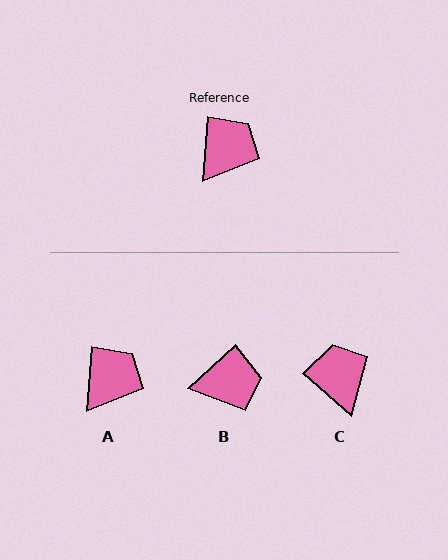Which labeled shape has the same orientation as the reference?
A.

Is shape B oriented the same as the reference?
No, it is off by about 43 degrees.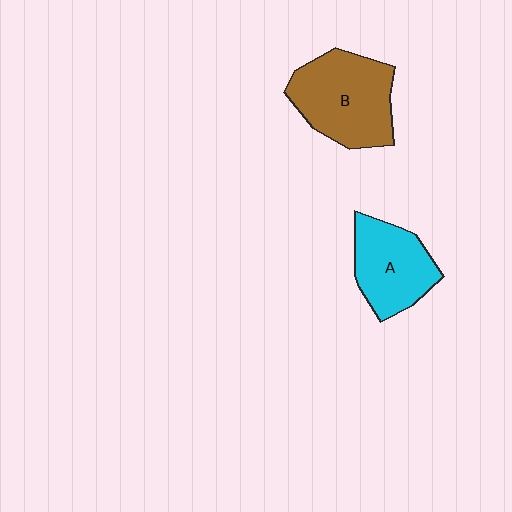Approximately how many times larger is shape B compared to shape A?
Approximately 1.3 times.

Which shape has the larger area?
Shape B (brown).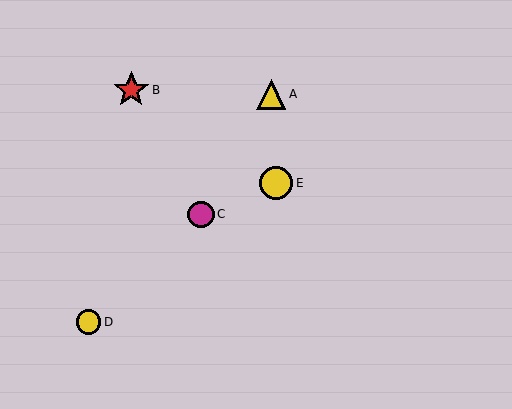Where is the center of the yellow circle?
The center of the yellow circle is at (89, 322).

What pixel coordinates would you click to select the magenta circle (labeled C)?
Click at (201, 214) to select the magenta circle C.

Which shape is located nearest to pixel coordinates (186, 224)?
The magenta circle (labeled C) at (201, 214) is nearest to that location.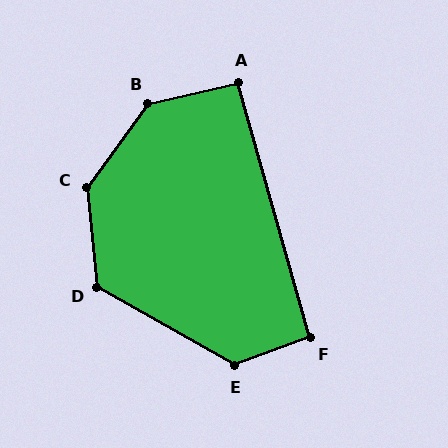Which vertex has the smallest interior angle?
A, at approximately 93 degrees.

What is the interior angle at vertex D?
Approximately 125 degrees (obtuse).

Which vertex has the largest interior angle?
B, at approximately 140 degrees.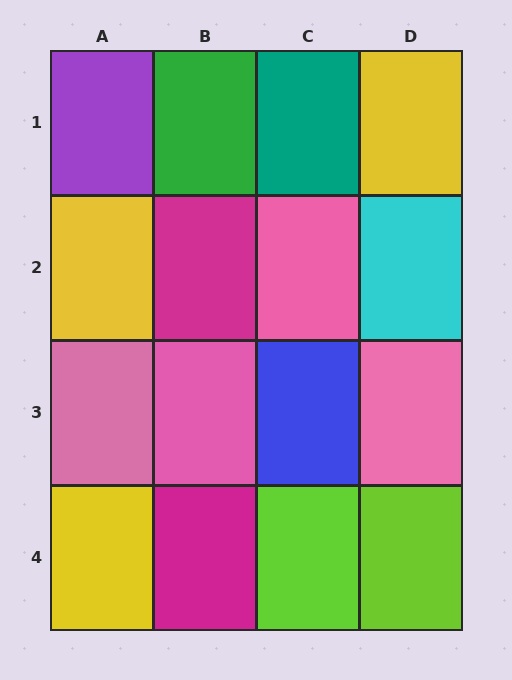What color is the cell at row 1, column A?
Purple.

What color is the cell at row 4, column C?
Lime.